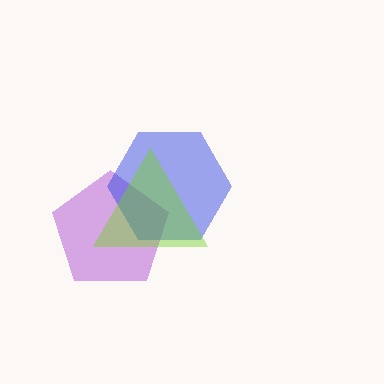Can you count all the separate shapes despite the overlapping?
Yes, there are 3 separate shapes.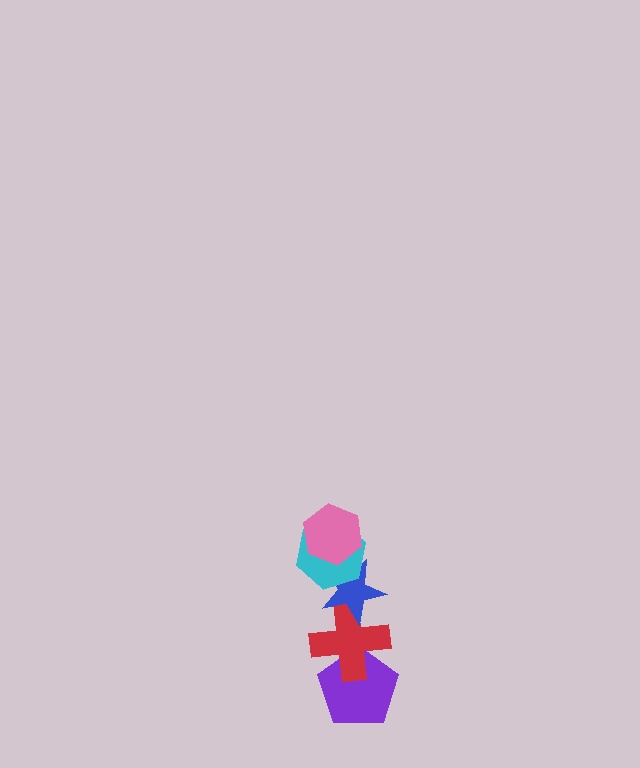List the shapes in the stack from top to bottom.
From top to bottom: the pink hexagon, the cyan hexagon, the blue star, the red cross, the purple pentagon.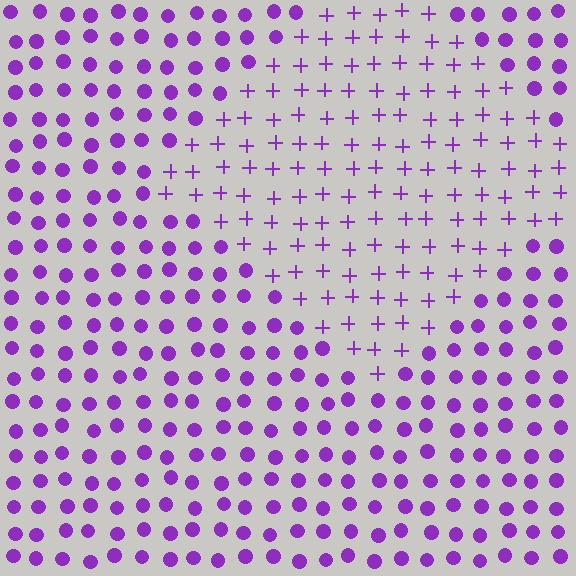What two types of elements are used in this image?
The image uses plus signs inside the diamond region and circles outside it.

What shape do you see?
I see a diamond.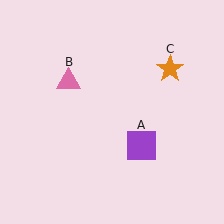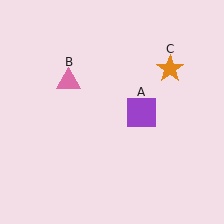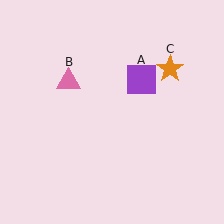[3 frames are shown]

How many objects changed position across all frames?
1 object changed position: purple square (object A).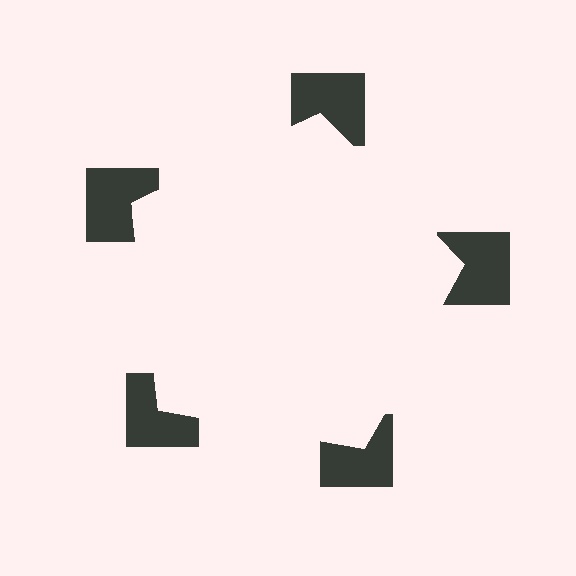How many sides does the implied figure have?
5 sides.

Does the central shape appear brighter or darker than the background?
It typically appears slightly brighter than the background, even though no actual brightness change is drawn.